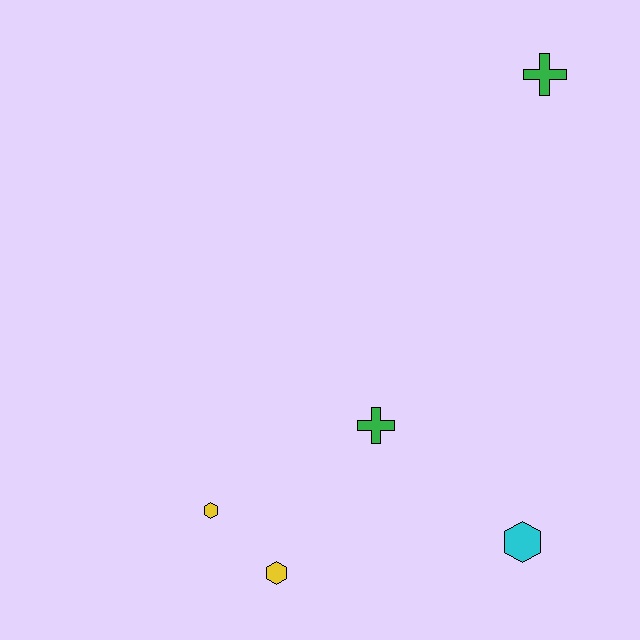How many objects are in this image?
There are 5 objects.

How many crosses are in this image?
There are 2 crosses.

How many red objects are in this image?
There are no red objects.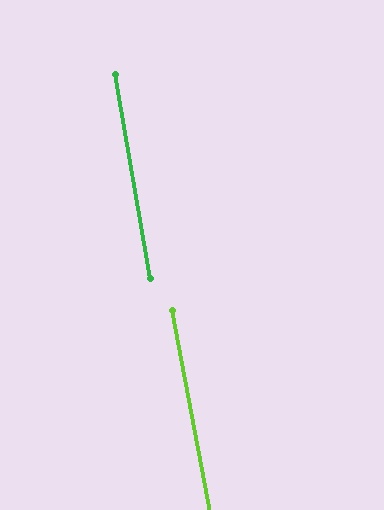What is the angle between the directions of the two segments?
Approximately 1 degree.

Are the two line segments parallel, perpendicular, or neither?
Parallel — their directions differ by only 1.1°.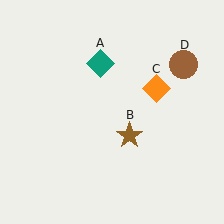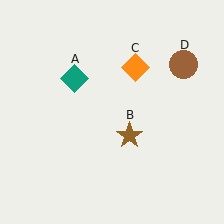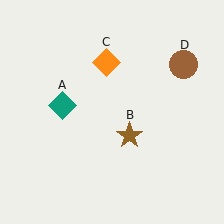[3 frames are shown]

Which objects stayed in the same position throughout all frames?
Brown star (object B) and brown circle (object D) remained stationary.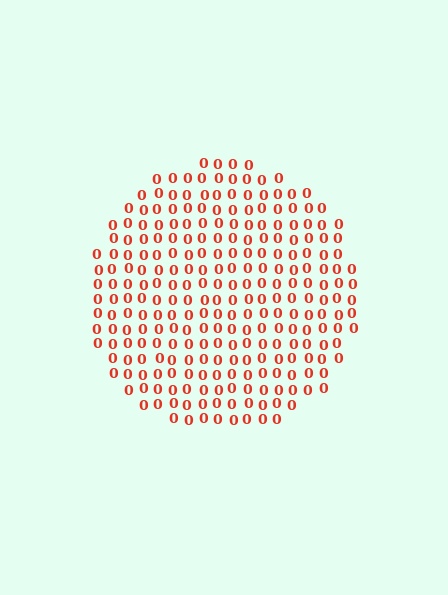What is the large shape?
The large shape is a circle.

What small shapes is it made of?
It is made of small digit 0's.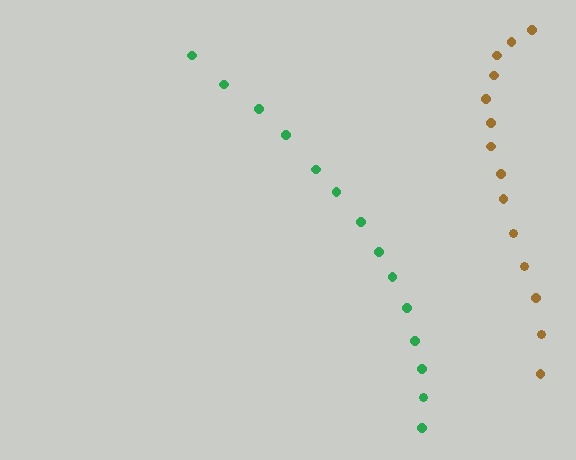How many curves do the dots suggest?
There are 2 distinct paths.